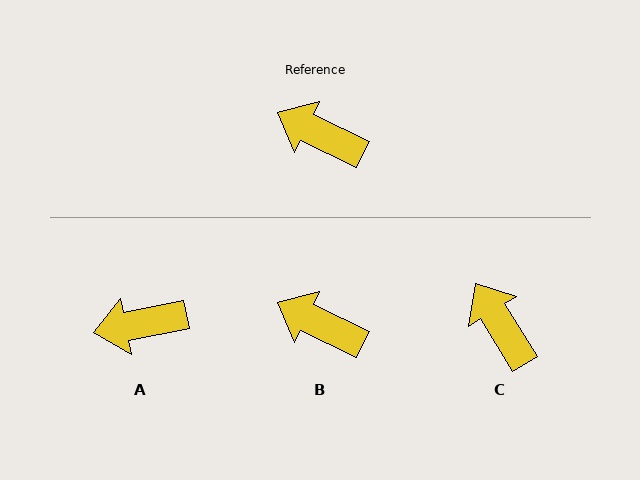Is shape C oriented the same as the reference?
No, it is off by about 32 degrees.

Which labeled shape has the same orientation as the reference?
B.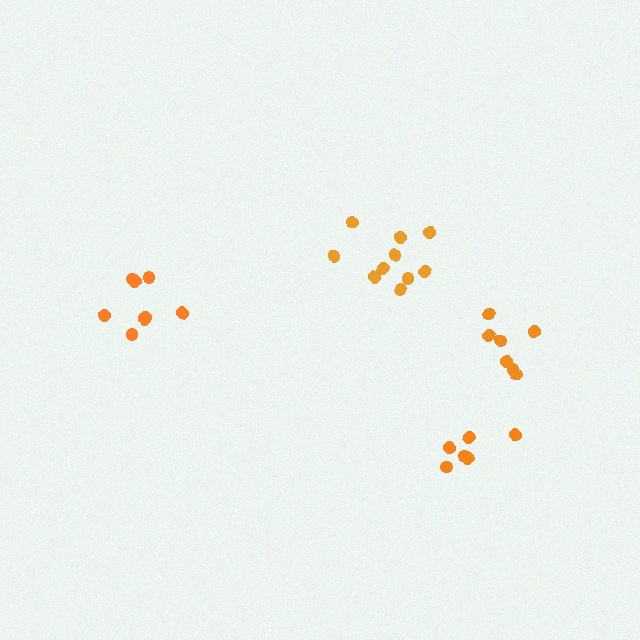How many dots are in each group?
Group 1: 8 dots, Group 2: 7 dots, Group 3: 6 dots, Group 4: 10 dots (31 total).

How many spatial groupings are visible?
There are 4 spatial groupings.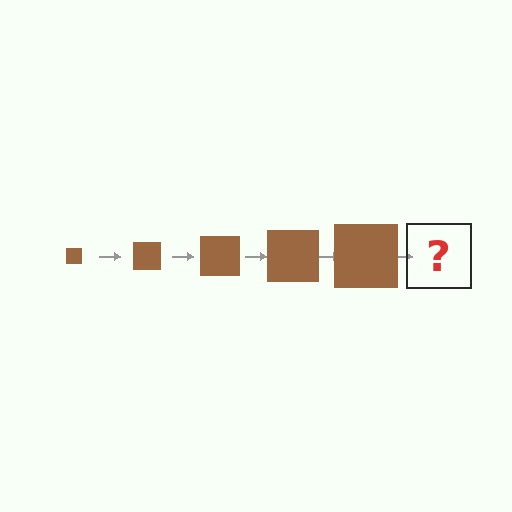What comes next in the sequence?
The next element should be a brown square, larger than the previous one.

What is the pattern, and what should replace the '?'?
The pattern is that the square gets progressively larger each step. The '?' should be a brown square, larger than the previous one.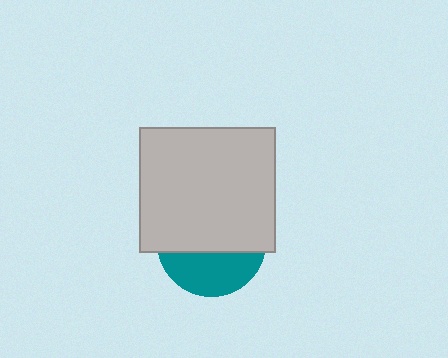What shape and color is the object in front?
The object in front is a light gray rectangle.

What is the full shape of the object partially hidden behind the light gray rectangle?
The partially hidden object is a teal circle.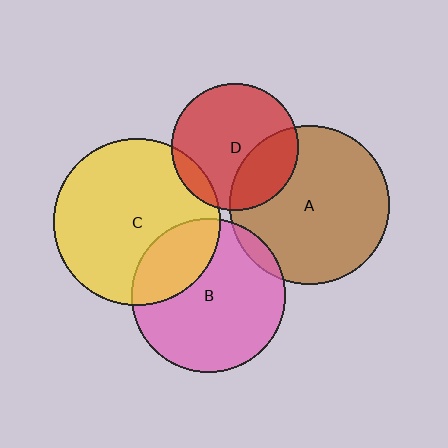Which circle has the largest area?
Circle C (yellow).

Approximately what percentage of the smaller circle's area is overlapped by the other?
Approximately 25%.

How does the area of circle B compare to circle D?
Approximately 1.5 times.